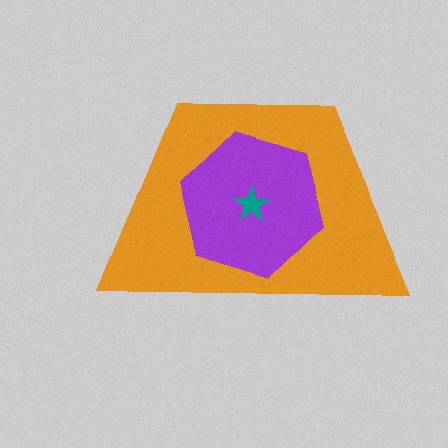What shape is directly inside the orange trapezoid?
The purple hexagon.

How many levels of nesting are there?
3.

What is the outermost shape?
The orange trapezoid.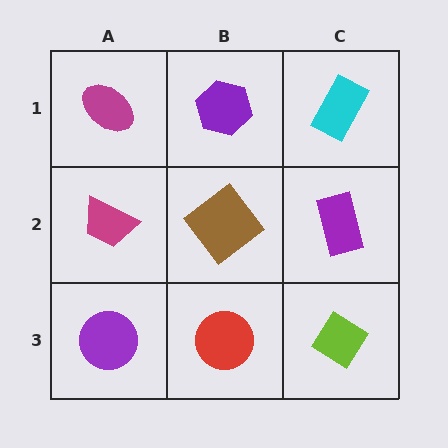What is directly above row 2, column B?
A purple hexagon.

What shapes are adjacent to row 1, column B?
A brown diamond (row 2, column B), a magenta ellipse (row 1, column A), a cyan rectangle (row 1, column C).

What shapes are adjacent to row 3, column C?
A purple rectangle (row 2, column C), a red circle (row 3, column B).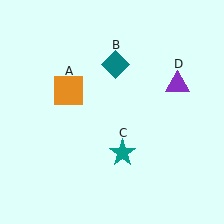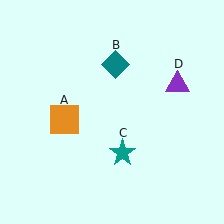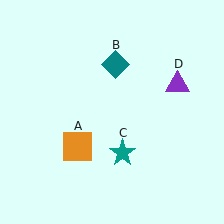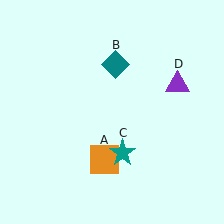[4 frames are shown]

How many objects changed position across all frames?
1 object changed position: orange square (object A).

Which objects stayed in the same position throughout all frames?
Teal diamond (object B) and teal star (object C) and purple triangle (object D) remained stationary.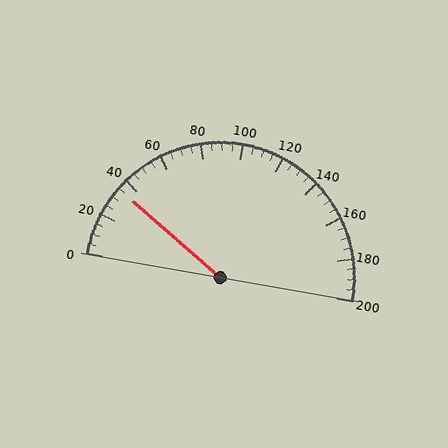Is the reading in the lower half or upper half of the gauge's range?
The reading is in the lower half of the range (0 to 200).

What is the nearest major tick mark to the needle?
The nearest major tick mark is 40.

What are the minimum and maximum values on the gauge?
The gauge ranges from 0 to 200.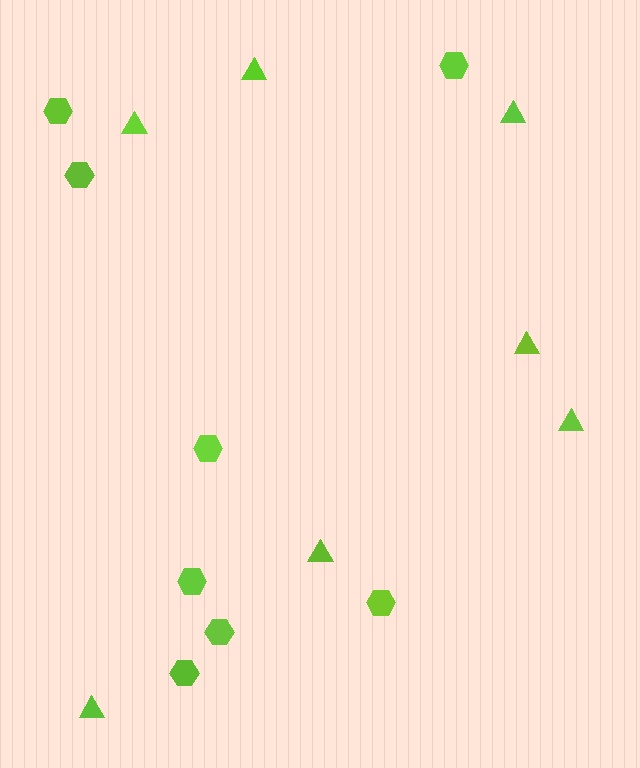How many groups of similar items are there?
There are 2 groups: one group of hexagons (8) and one group of triangles (7).